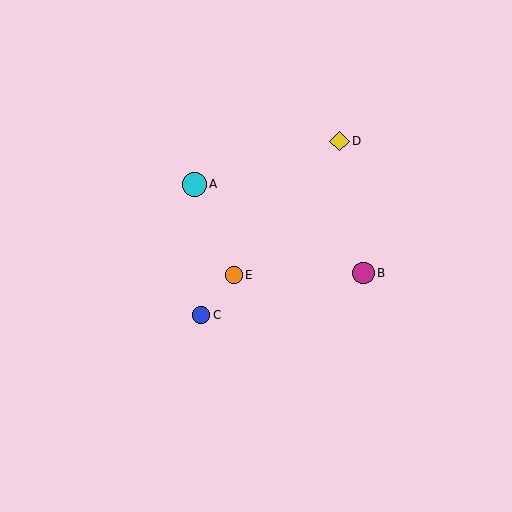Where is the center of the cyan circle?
The center of the cyan circle is at (194, 184).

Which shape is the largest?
The cyan circle (labeled A) is the largest.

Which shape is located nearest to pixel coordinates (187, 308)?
The blue circle (labeled C) at (201, 315) is nearest to that location.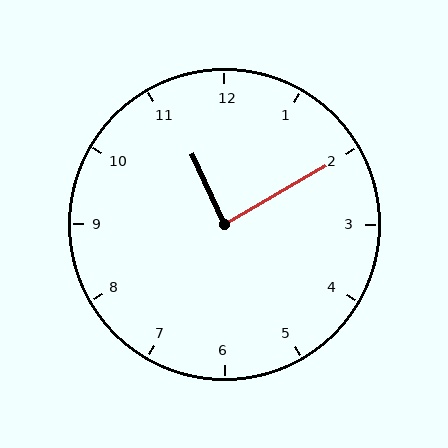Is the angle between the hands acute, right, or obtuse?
It is right.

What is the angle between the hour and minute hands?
Approximately 85 degrees.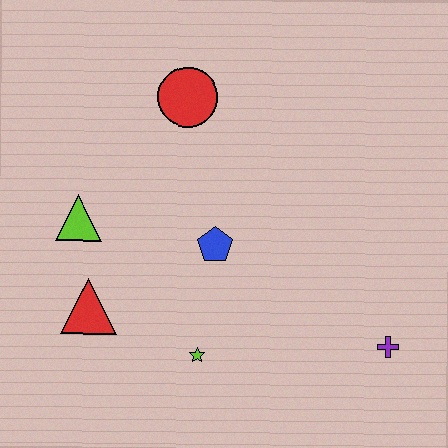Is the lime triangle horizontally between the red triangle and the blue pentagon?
No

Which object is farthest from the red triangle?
The purple cross is farthest from the red triangle.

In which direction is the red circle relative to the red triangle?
The red circle is above the red triangle.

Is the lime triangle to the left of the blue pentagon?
Yes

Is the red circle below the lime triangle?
No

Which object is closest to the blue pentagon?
The lime star is closest to the blue pentagon.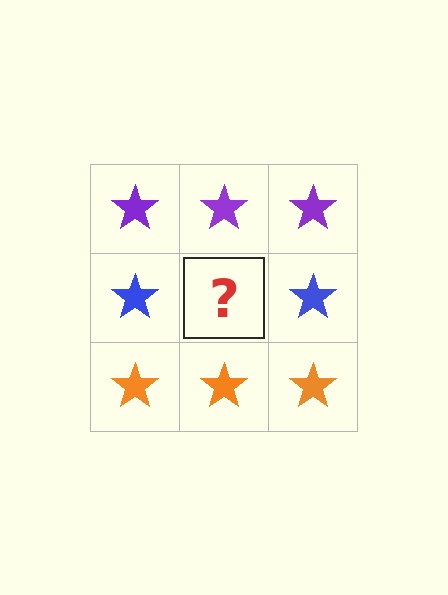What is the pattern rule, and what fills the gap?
The rule is that each row has a consistent color. The gap should be filled with a blue star.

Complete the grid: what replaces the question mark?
The question mark should be replaced with a blue star.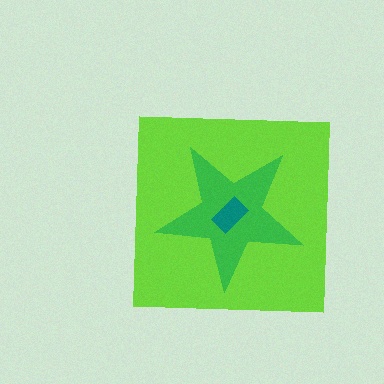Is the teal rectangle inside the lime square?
Yes.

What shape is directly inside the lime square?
The green star.